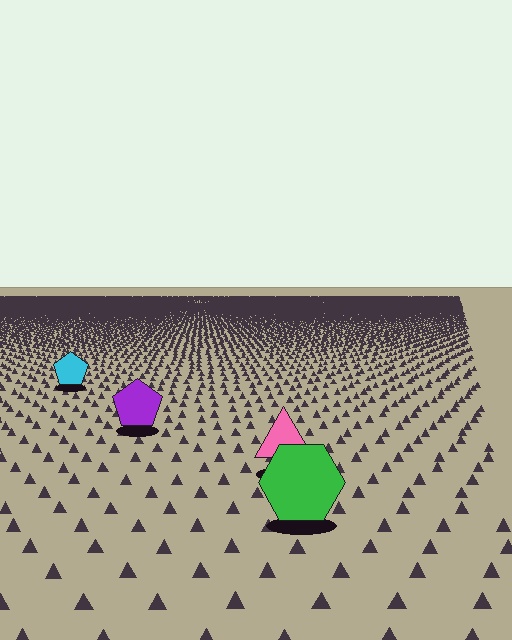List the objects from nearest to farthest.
From nearest to farthest: the green hexagon, the pink triangle, the purple pentagon, the cyan pentagon.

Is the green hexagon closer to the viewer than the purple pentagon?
Yes. The green hexagon is closer — you can tell from the texture gradient: the ground texture is coarser near it.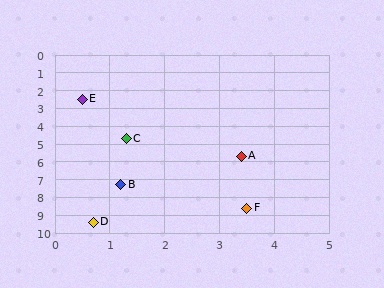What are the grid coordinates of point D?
Point D is at approximately (0.7, 9.4).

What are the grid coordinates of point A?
Point A is at approximately (3.4, 5.7).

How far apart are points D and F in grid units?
Points D and F are about 2.9 grid units apart.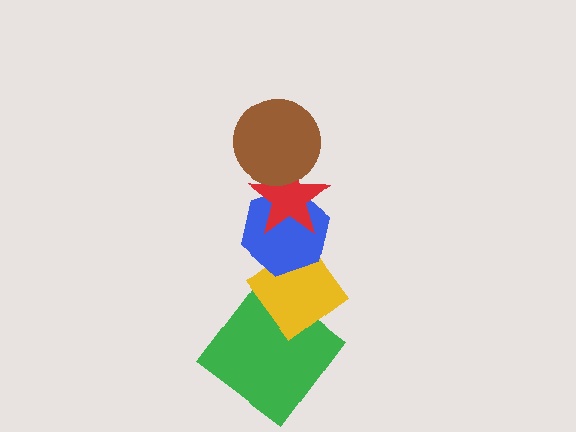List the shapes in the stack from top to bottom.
From top to bottom: the brown circle, the red star, the blue hexagon, the yellow diamond, the green diamond.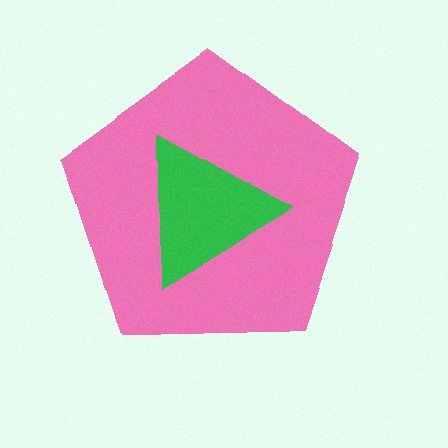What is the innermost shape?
The green triangle.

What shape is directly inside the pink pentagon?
The green triangle.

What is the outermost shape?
The pink pentagon.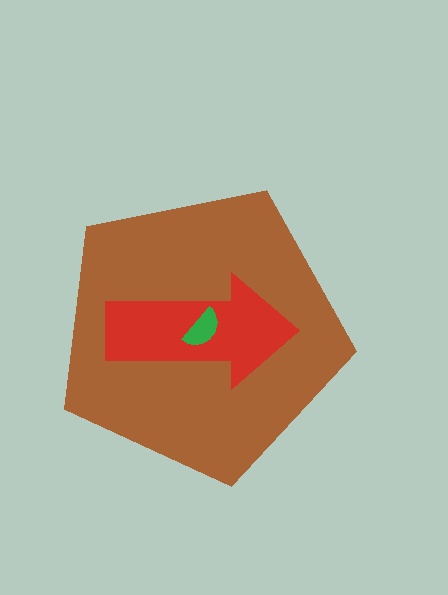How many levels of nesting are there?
3.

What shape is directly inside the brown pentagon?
The red arrow.